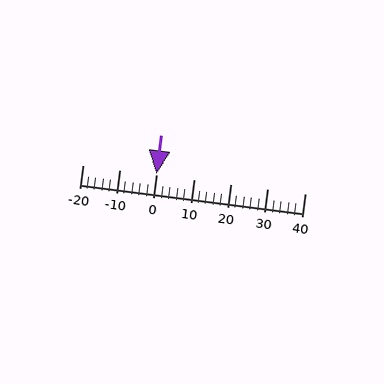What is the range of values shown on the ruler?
The ruler shows values from -20 to 40.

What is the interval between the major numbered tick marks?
The major tick marks are spaced 10 units apart.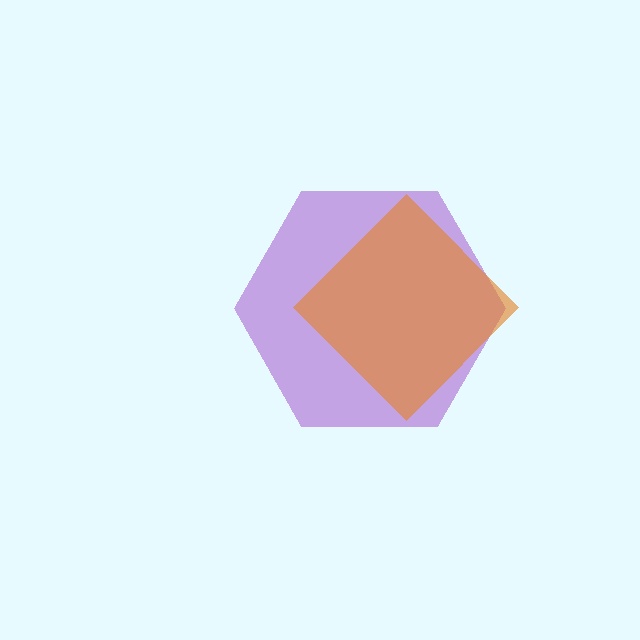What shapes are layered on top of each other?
The layered shapes are: a purple hexagon, an orange diamond.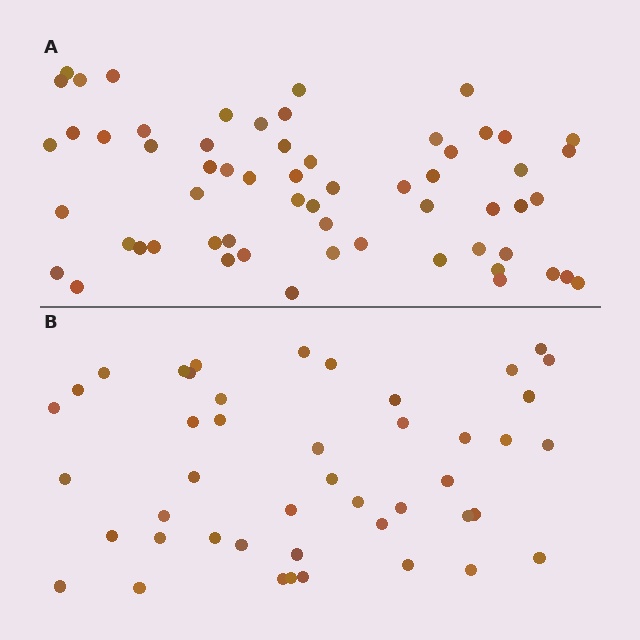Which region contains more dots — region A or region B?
Region A (the top region) has more dots.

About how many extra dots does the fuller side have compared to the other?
Region A has approximately 15 more dots than region B.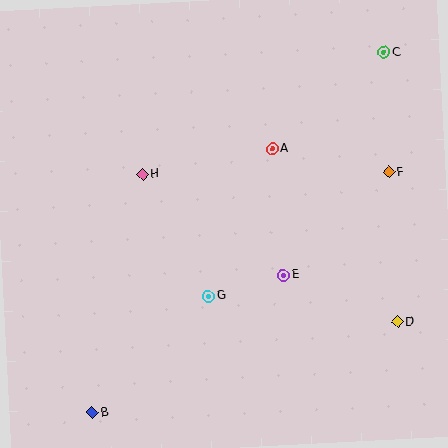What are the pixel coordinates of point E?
Point E is at (283, 275).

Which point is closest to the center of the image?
Point G at (208, 296) is closest to the center.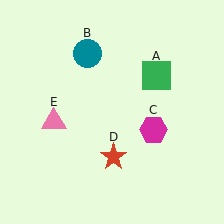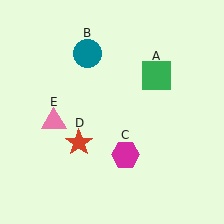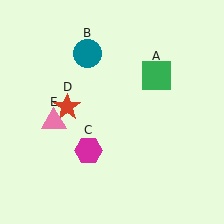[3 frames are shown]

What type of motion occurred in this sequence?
The magenta hexagon (object C), red star (object D) rotated clockwise around the center of the scene.